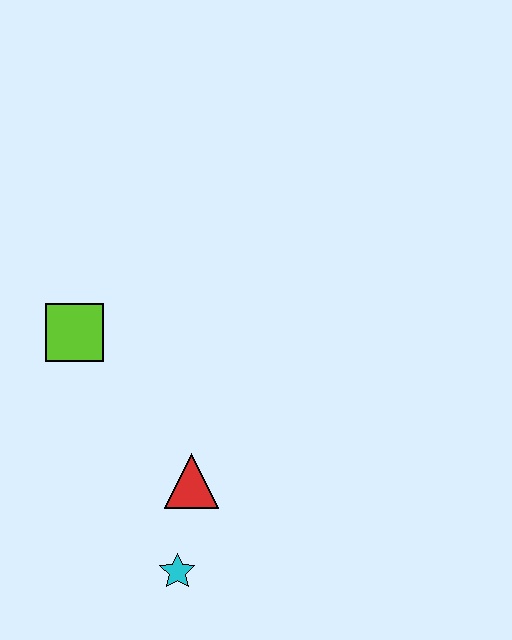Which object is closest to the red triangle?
The cyan star is closest to the red triangle.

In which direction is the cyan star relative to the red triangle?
The cyan star is below the red triangle.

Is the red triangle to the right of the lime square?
Yes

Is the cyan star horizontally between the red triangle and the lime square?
Yes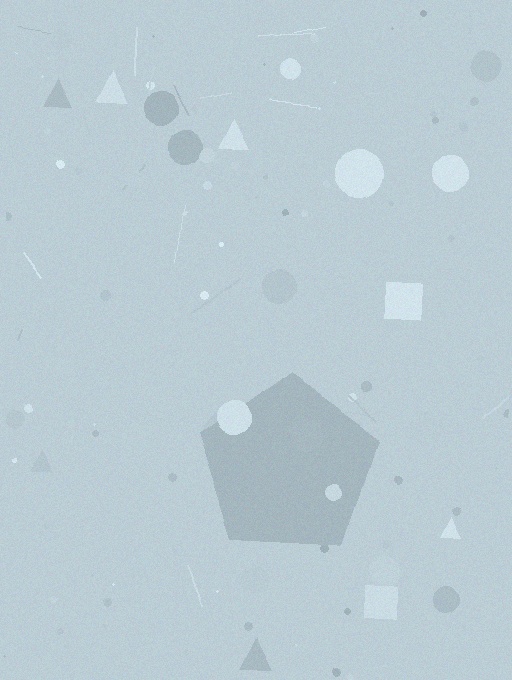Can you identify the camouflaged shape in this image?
The camouflaged shape is a pentagon.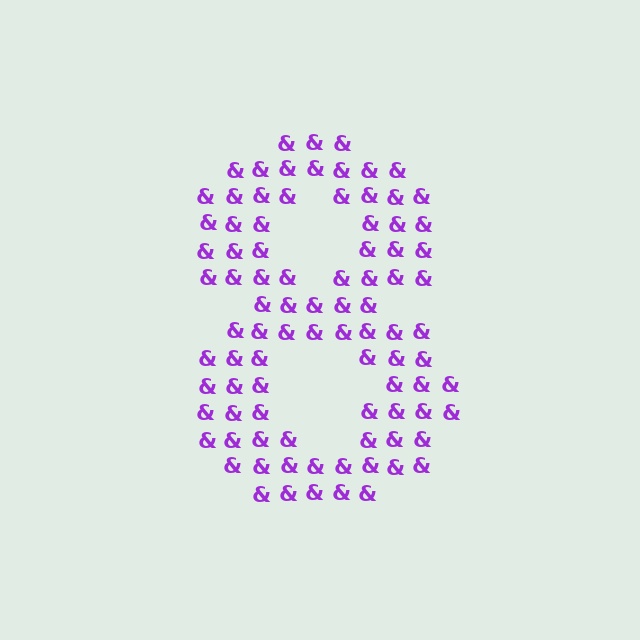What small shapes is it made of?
It is made of small ampersands.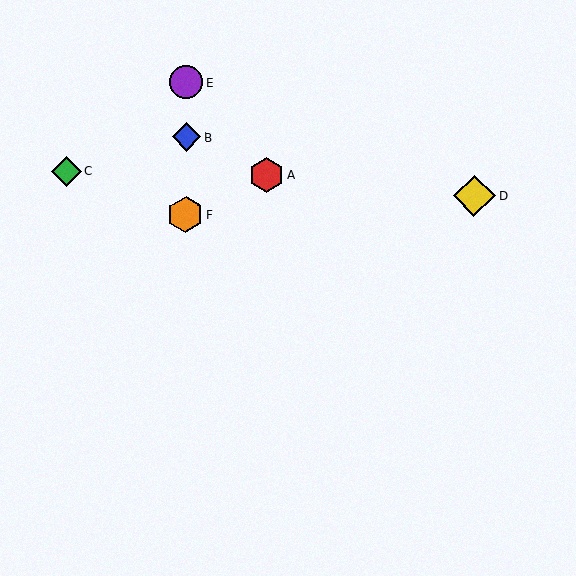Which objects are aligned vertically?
Objects B, E, F are aligned vertically.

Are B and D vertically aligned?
No, B is at x≈186 and D is at x≈474.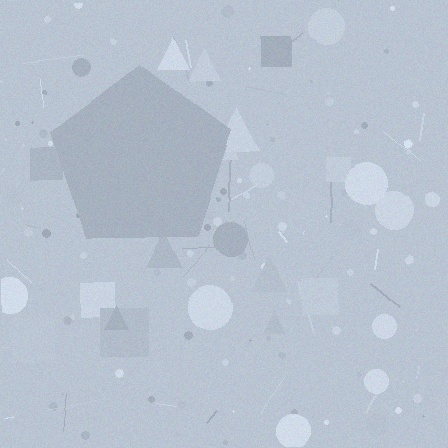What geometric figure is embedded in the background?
A pentagon is embedded in the background.